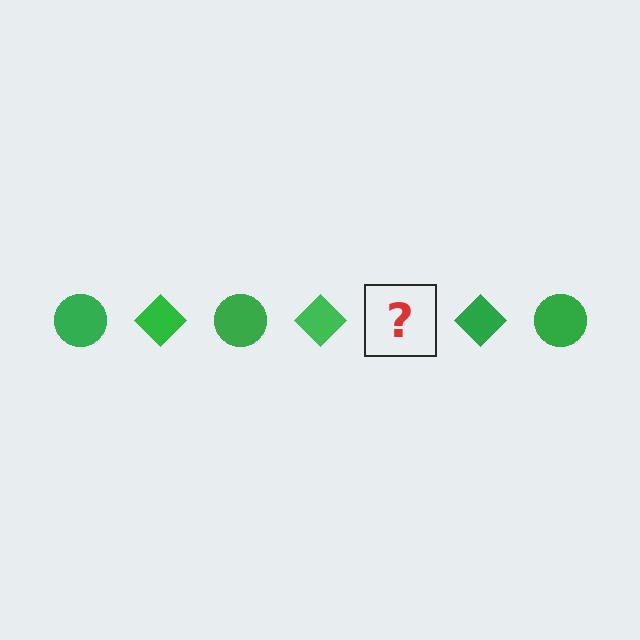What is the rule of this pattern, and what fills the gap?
The rule is that the pattern cycles through circle, diamond shapes in green. The gap should be filled with a green circle.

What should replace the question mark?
The question mark should be replaced with a green circle.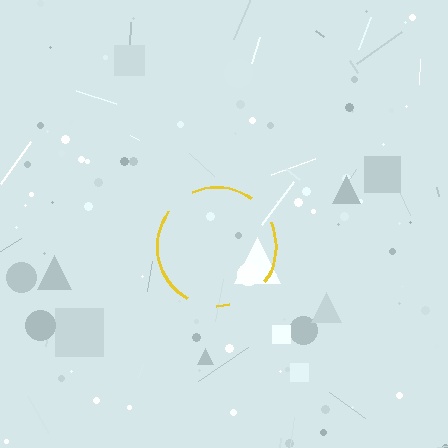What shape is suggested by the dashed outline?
The dashed outline suggests a circle.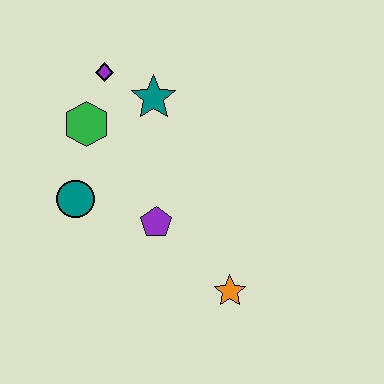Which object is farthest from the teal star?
The orange star is farthest from the teal star.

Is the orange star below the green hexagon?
Yes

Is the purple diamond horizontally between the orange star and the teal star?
No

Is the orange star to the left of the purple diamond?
No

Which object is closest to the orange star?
The purple pentagon is closest to the orange star.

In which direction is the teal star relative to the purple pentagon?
The teal star is above the purple pentagon.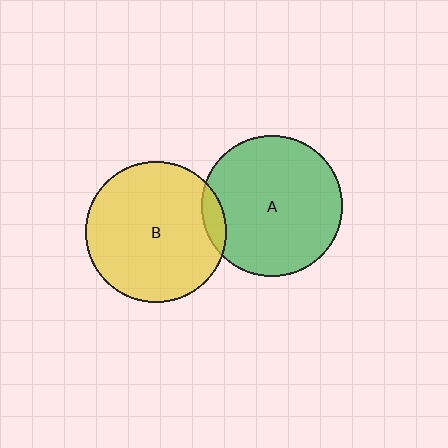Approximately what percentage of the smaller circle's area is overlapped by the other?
Approximately 5%.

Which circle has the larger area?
Circle A (green).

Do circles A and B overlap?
Yes.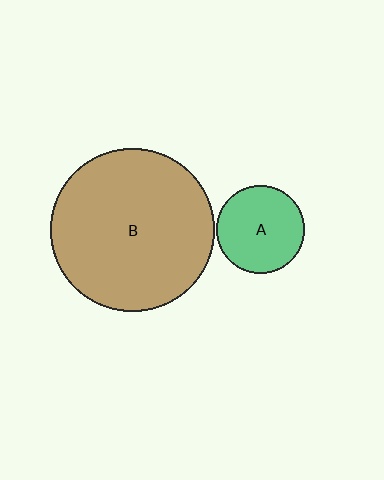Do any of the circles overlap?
No, none of the circles overlap.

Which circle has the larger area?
Circle B (brown).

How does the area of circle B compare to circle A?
Approximately 3.5 times.